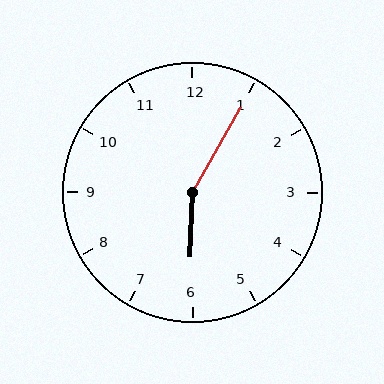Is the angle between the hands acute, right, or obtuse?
It is obtuse.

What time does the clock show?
6:05.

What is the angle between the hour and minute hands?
Approximately 152 degrees.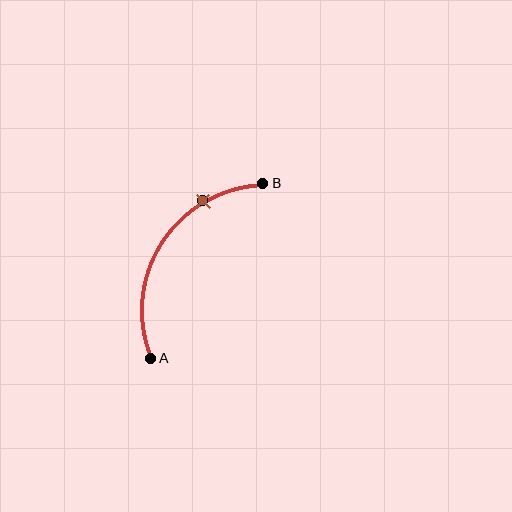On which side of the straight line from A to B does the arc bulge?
The arc bulges to the left of the straight line connecting A and B.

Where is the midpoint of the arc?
The arc midpoint is the point on the curve farthest from the straight line joining A and B. It sits to the left of that line.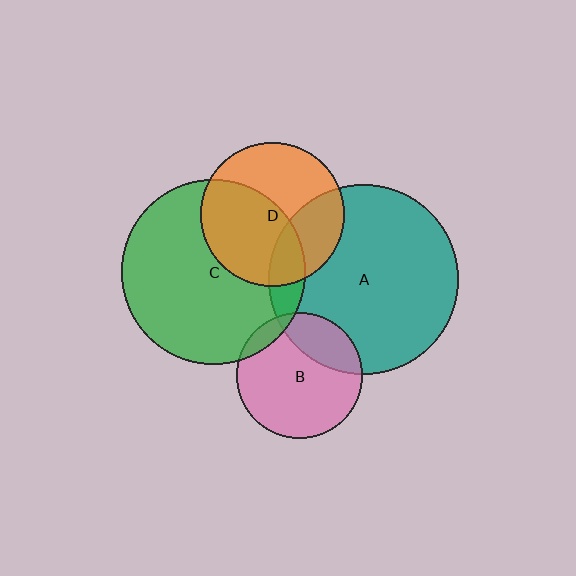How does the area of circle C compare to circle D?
Approximately 1.7 times.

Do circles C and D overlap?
Yes.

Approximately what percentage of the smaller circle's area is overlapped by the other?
Approximately 50%.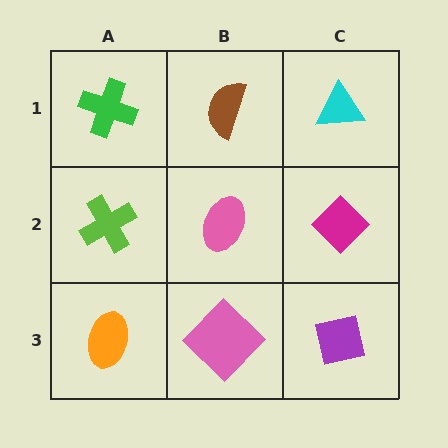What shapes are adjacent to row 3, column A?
A lime cross (row 2, column A), a pink diamond (row 3, column B).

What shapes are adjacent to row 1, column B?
A pink ellipse (row 2, column B), a green cross (row 1, column A), a cyan triangle (row 1, column C).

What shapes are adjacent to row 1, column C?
A magenta diamond (row 2, column C), a brown semicircle (row 1, column B).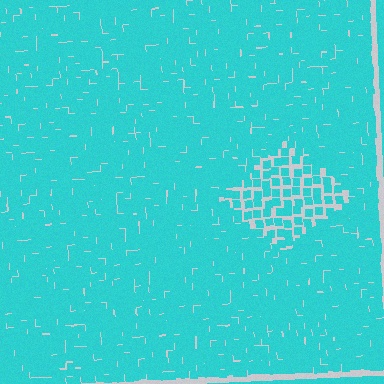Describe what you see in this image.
The image contains small cyan elements arranged at two different densities. A diamond-shaped region is visible where the elements are less densely packed than the surrounding area.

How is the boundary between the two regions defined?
The boundary is defined by a change in element density (approximately 1.9x ratio). All elements are the same color, size, and shape.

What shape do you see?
I see a diamond.